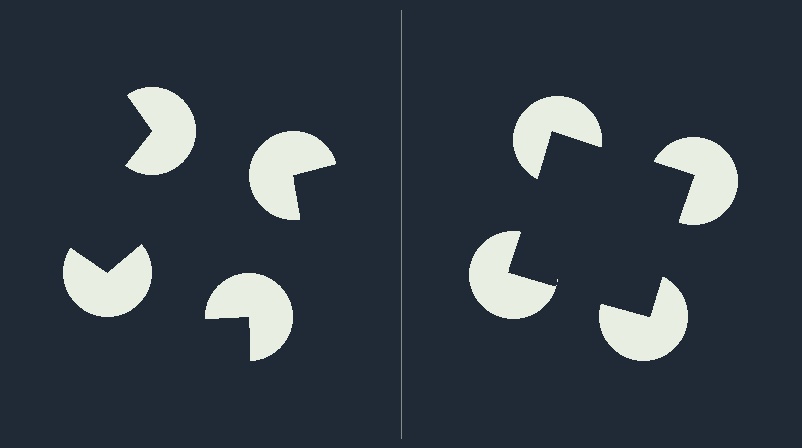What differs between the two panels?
The pac-man discs are positioned identically on both sides; only the wedge orientations differ. On the right they align to a square; on the left they are misaligned.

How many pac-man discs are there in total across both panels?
8 — 4 on each side.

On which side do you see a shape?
An illusory square appears on the right side. On the left side the wedge cuts are rotated, so no coherent shape forms.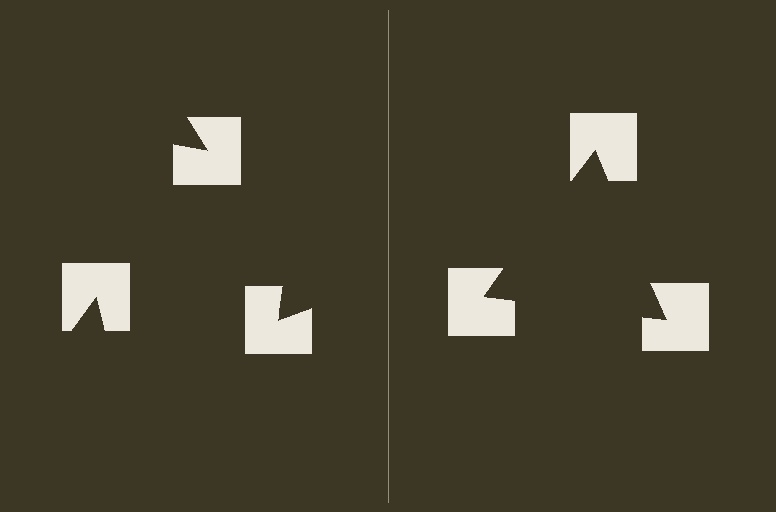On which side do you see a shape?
An illusory triangle appears on the right side. On the left side the wedge cuts are rotated, so no coherent shape forms.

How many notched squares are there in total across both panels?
6 — 3 on each side.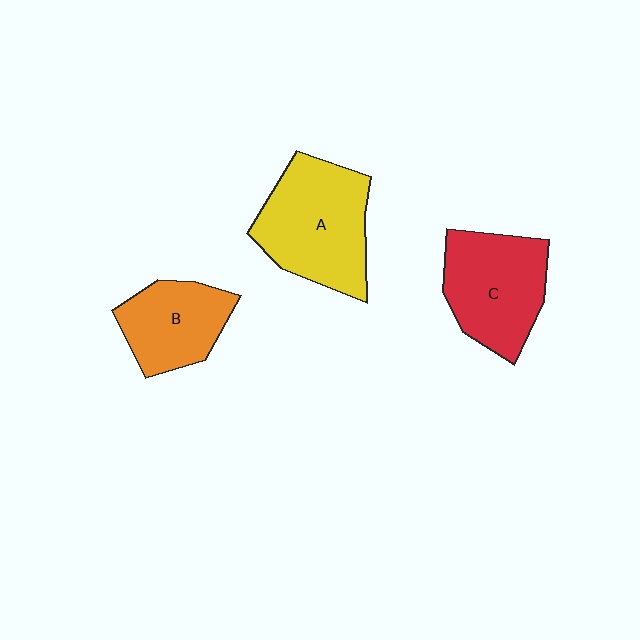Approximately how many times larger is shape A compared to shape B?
Approximately 1.5 times.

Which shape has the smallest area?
Shape B (orange).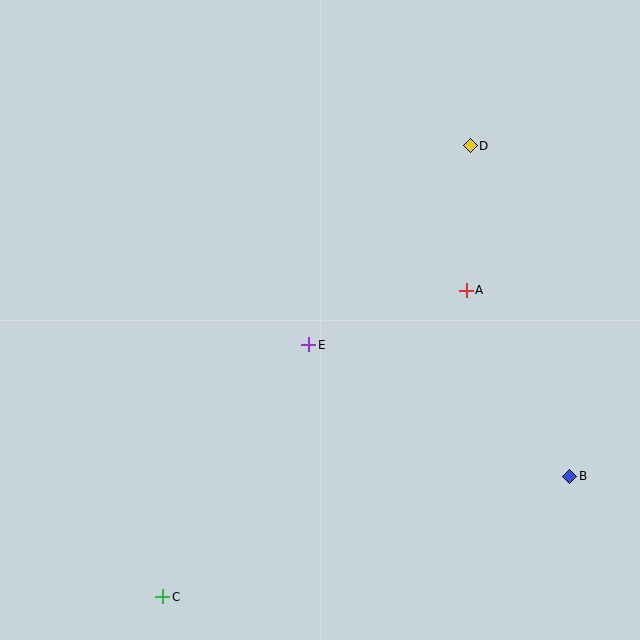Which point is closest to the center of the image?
Point E at (309, 345) is closest to the center.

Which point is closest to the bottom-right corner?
Point B is closest to the bottom-right corner.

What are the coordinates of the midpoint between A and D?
The midpoint between A and D is at (468, 218).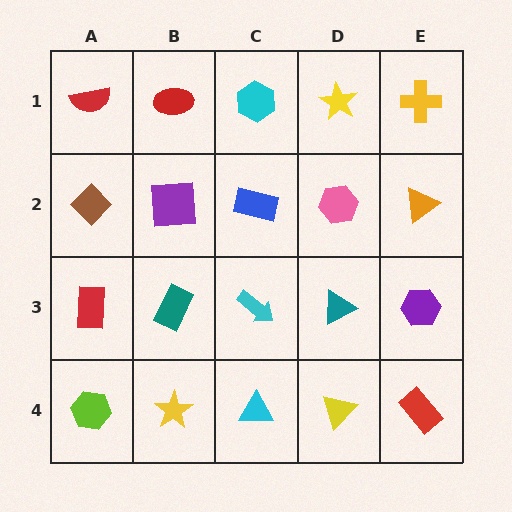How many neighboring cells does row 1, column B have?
3.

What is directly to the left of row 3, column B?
A red rectangle.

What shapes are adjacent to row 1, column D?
A pink hexagon (row 2, column D), a cyan hexagon (row 1, column C), a yellow cross (row 1, column E).